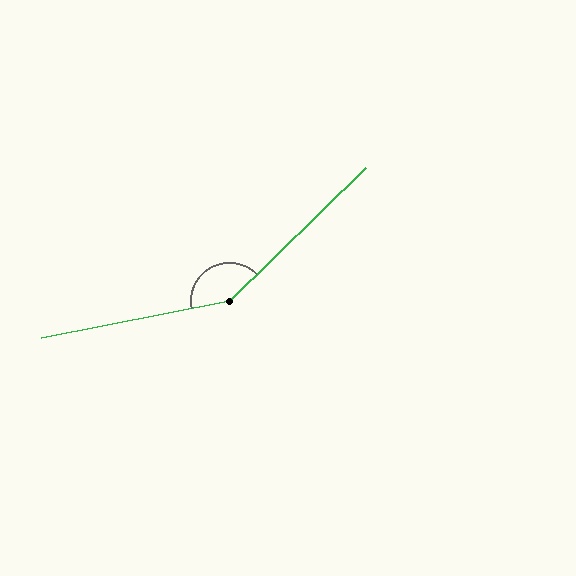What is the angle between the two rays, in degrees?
Approximately 147 degrees.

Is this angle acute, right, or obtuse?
It is obtuse.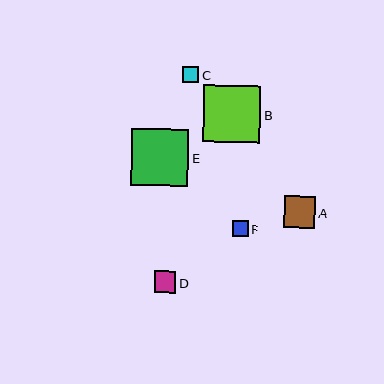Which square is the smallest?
Square F is the smallest with a size of approximately 16 pixels.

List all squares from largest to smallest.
From largest to smallest: B, E, A, D, C, F.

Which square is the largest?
Square B is the largest with a size of approximately 57 pixels.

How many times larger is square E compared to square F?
Square E is approximately 3.7 times the size of square F.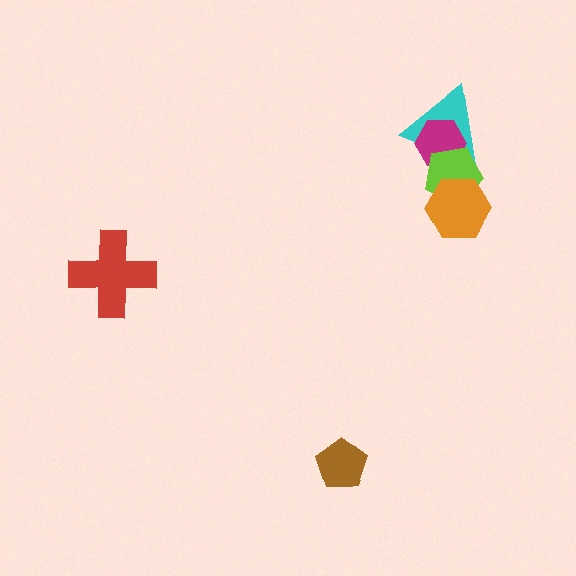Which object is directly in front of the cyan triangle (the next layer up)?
The magenta hexagon is directly in front of the cyan triangle.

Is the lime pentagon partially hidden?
Yes, it is partially covered by another shape.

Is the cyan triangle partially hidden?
Yes, it is partially covered by another shape.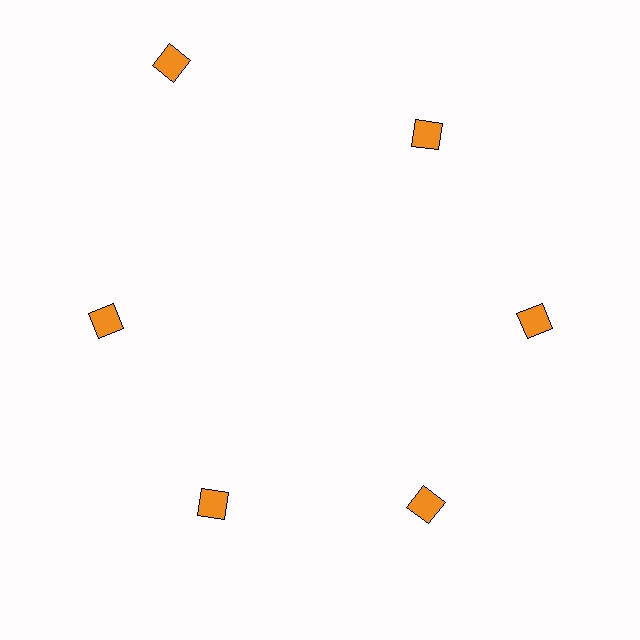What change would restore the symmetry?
The symmetry would be restored by moving it inward, back onto the ring so that all 6 diamonds sit at equal angles and equal distance from the center.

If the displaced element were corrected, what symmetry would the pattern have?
It would have 6-fold rotational symmetry — the pattern would map onto itself every 60 degrees.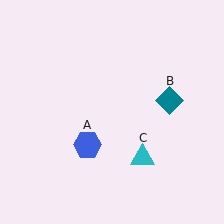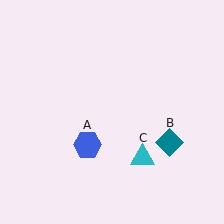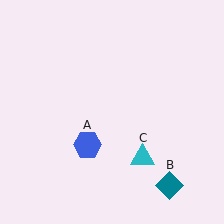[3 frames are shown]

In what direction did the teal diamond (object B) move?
The teal diamond (object B) moved down.